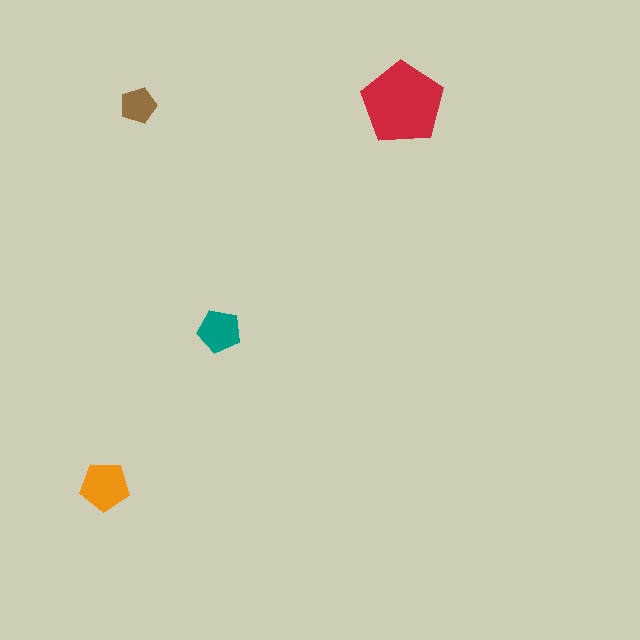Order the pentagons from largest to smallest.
the red one, the orange one, the teal one, the brown one.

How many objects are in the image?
There are 4 objects in the image.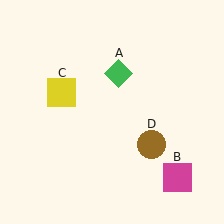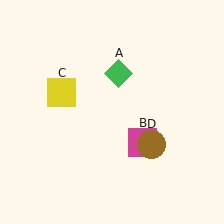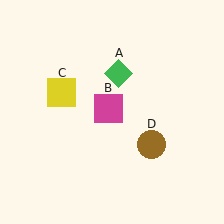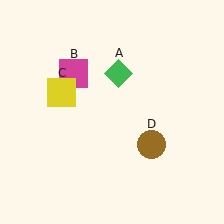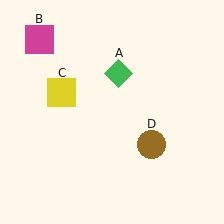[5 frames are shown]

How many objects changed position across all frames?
1 object changed position: magenta square (object B).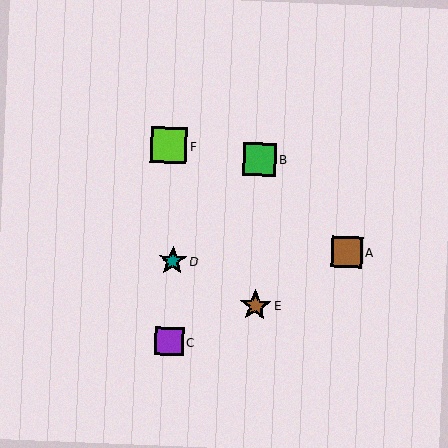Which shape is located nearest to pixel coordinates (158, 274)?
The teal star (labeled D) at (173, 261) is nearest to that location.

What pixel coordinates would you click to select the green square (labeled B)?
Click at (260, 159) to select the green square B.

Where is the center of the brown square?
The center of the brown square is at (347, 252).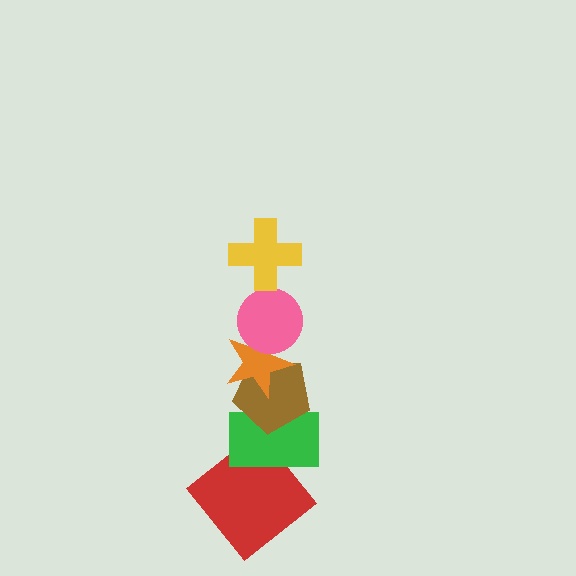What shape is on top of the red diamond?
The green rectangle is on top of the red diamond.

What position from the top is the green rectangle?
The green rectangle is 5th from the top.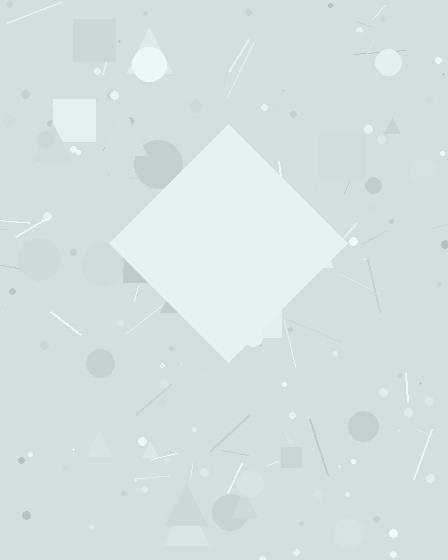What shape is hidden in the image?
A diamond is hidden in the image.